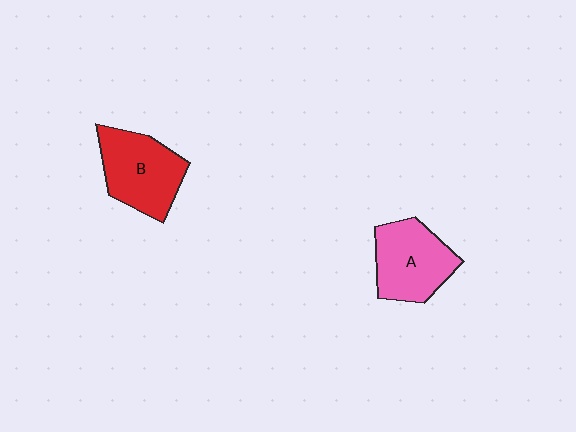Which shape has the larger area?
Shape B (red).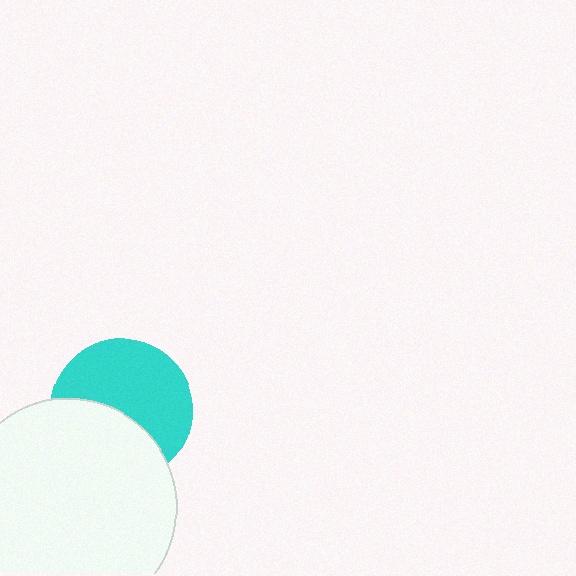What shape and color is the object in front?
The object in front is a white circle.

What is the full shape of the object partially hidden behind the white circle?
The partially hidden object is a cyan circle.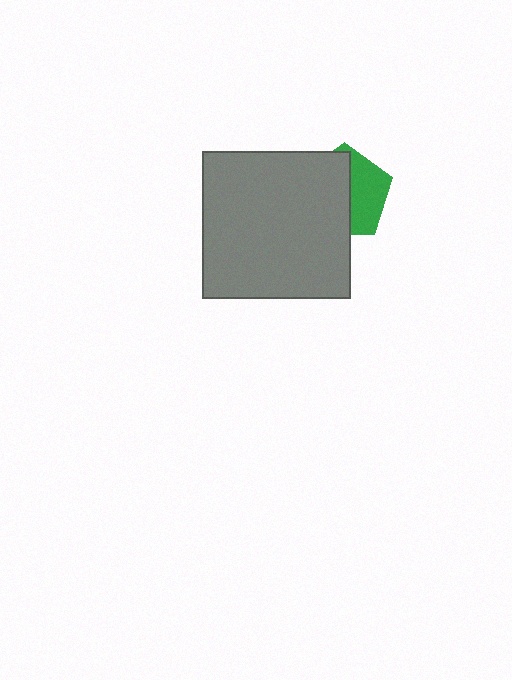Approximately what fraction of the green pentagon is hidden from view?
Roughly 58% of the green pentagon is hidden behind the gray square.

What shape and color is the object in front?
The object in front is a gray square.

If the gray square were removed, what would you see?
You would see the complete green pentagon.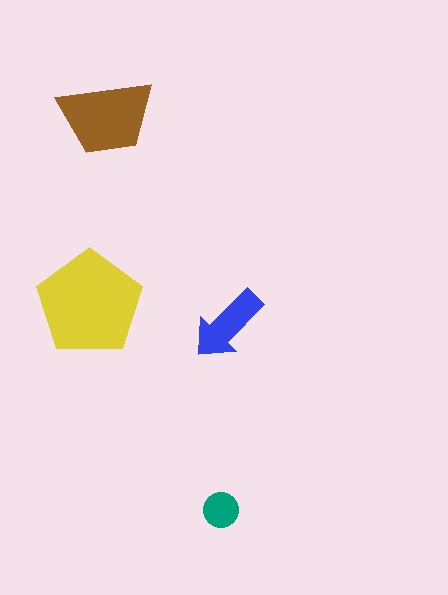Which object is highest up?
The brown trapezoid is topmost.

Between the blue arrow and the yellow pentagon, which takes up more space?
The yellow pentagon.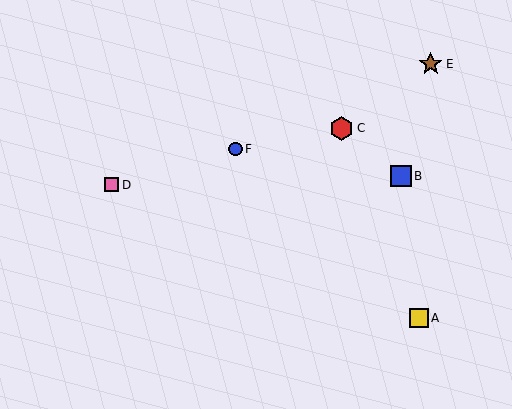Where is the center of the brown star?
The center of the brown star is at (431, 64).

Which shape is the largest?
The red hexagon (labeled C) is the largest.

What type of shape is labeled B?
Shape B is a blue square.